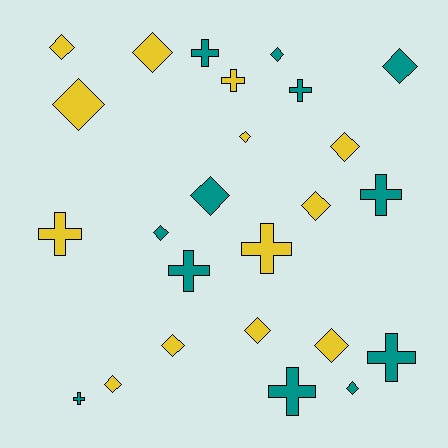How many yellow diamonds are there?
There are 10 yellow diamonds.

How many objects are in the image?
There are 25 objects.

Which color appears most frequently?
Yellow, with 13 objects.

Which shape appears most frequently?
Diamond, with 15 objects.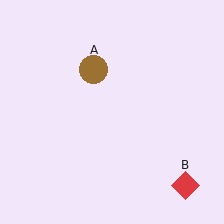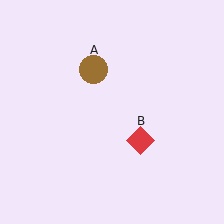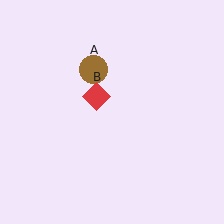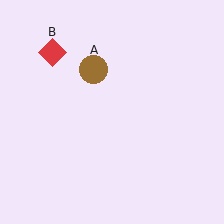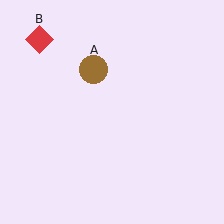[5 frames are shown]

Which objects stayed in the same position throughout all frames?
Brown circle (object A) remained stationary.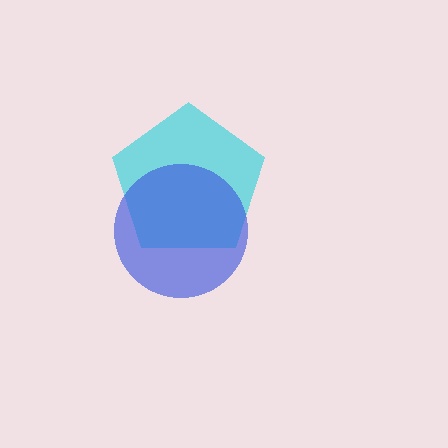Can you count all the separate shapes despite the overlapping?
Yes, there are 2 separate shapes.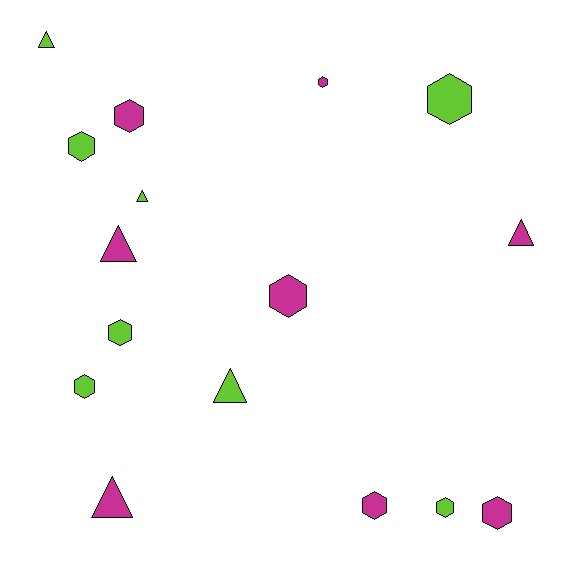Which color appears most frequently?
Magenta, with 8 objects.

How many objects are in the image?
There are 16 objects.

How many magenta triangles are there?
There are 3 magenta triangles.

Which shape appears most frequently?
Hexagon, with 10 objects.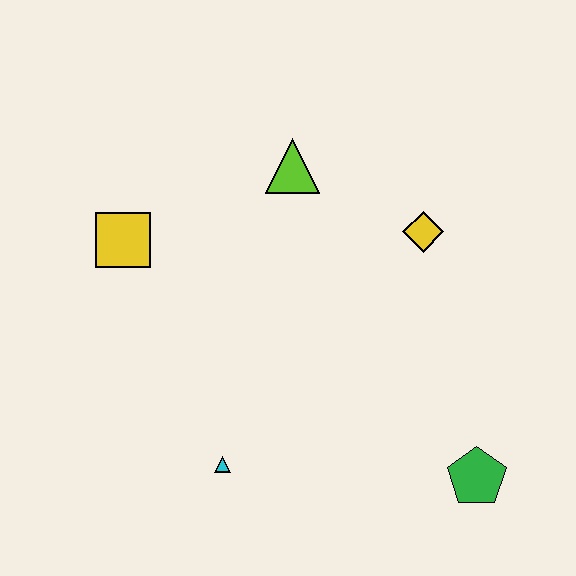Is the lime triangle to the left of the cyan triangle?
No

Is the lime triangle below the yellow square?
No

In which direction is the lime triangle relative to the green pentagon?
The lime triangle is above the green pentagon.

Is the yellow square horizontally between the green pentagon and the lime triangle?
No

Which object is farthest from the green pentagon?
The yellow square is farthest from the green pentagon.